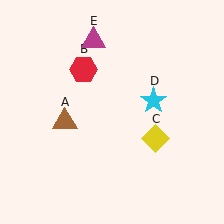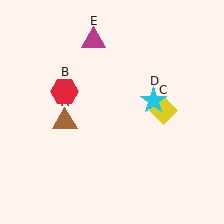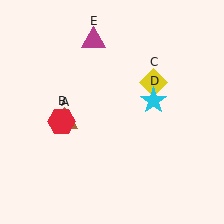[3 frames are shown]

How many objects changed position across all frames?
2 objects changed position: red hexagon (object B), yellow diamond (object C).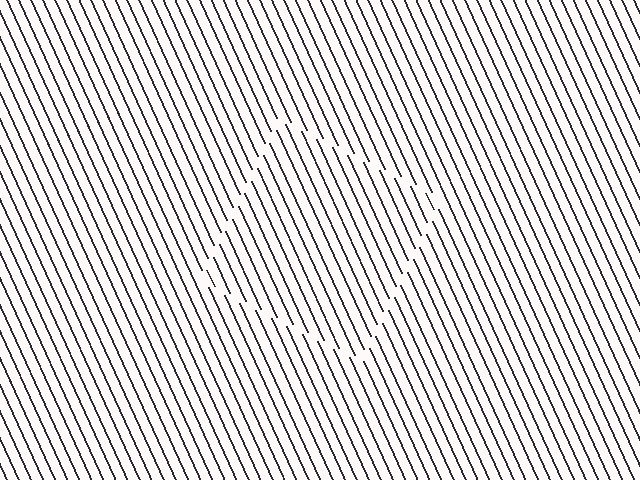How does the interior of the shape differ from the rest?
The interior of the shape contains the same grating, shifted by half a period — the contour is defined by the phase discontinuity where line-ends from the inner and outer gratings abut.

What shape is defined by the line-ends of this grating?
An illusory square. The interior of the shape contains the same grating, shifted by half a period — the contour is defined by the phase discontinuity where line-ends from the inner and outer gratings abut.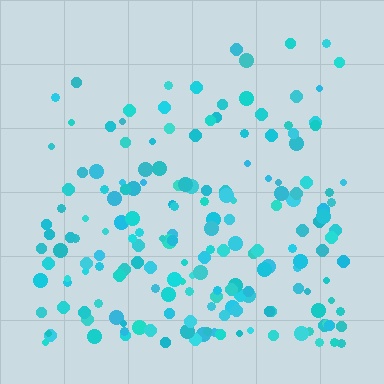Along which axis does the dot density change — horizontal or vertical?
Vertical.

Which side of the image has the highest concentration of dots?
The bottom.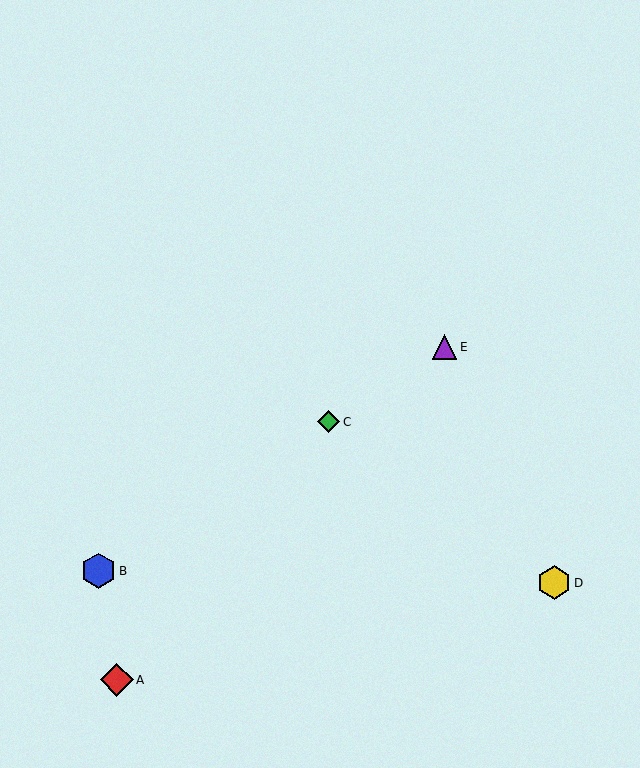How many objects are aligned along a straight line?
3 objects (B, C, E) are aligned along a straight line.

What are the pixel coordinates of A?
Object A is at (117, 680).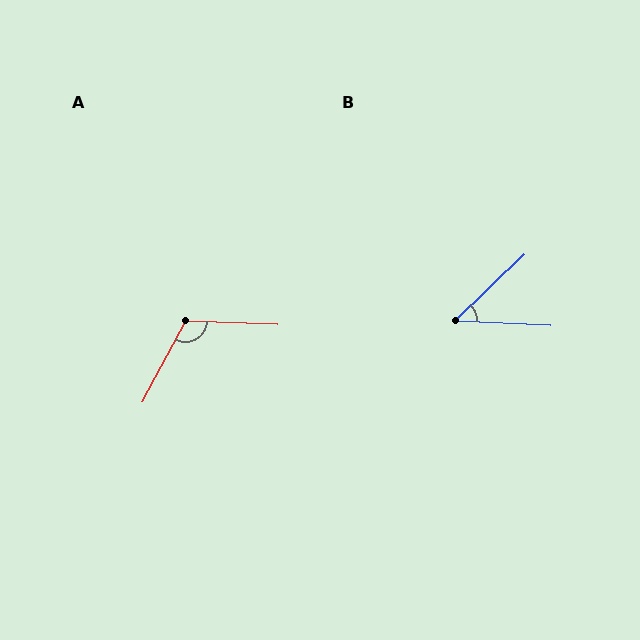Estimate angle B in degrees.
Approximately 46 degrees.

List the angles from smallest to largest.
B (46°), A (116°).